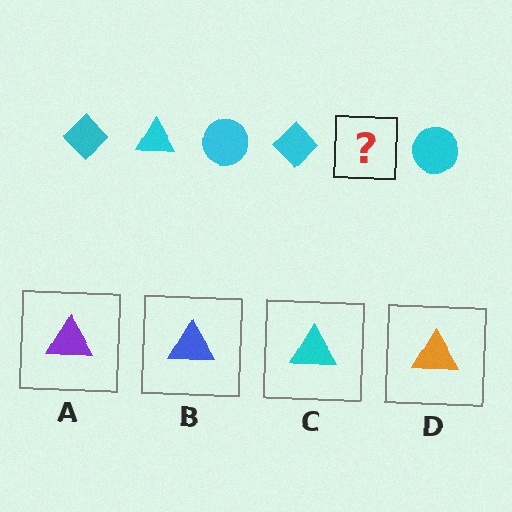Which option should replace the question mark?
Option C.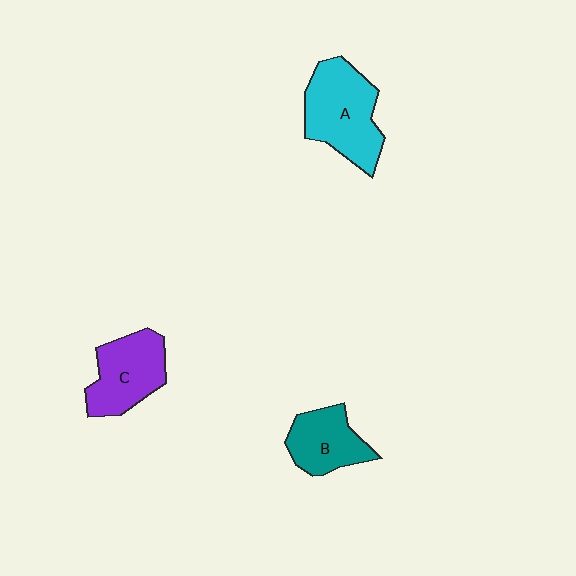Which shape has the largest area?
Shape A (cyan).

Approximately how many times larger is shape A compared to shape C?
Approximately 1.2 times.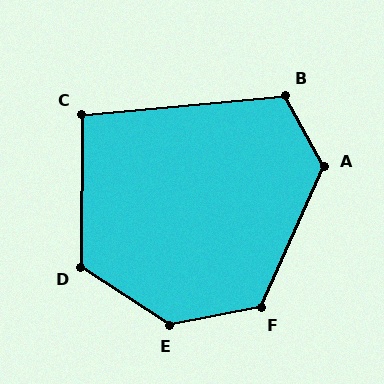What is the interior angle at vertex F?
Approximately 125 degrees (obtuse).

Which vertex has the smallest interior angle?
C, at approximately 96 degrees.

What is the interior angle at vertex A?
Approximately 128 degrees (obtuse).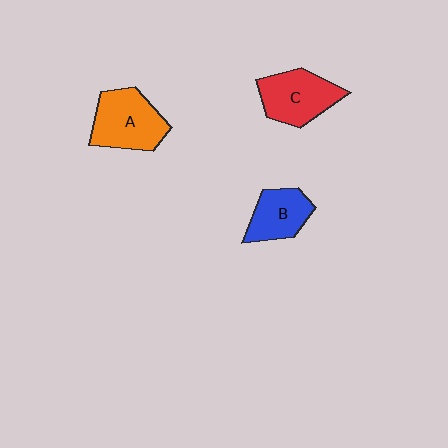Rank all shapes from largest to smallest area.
From largest to smallest: A (orange), C (red), B (blue).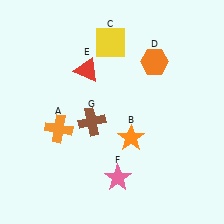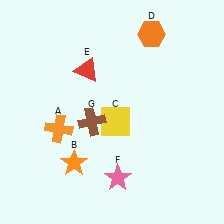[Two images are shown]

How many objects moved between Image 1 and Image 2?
3 objects moved between the two images.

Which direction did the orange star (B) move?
The orange star (B) moved left.